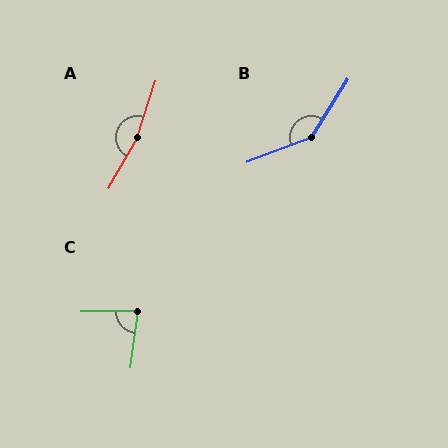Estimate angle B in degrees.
Approximately 143 degrees.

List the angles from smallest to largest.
C (82°), B (143°), A (168°).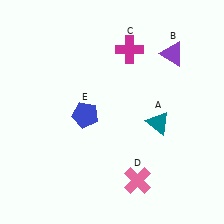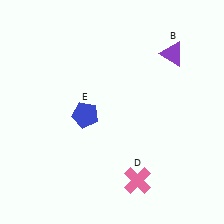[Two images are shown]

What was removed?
The teal triangle (A), the magenta cross (C) were removed in Image 2.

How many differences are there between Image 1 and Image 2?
There are 2 differences between the two images.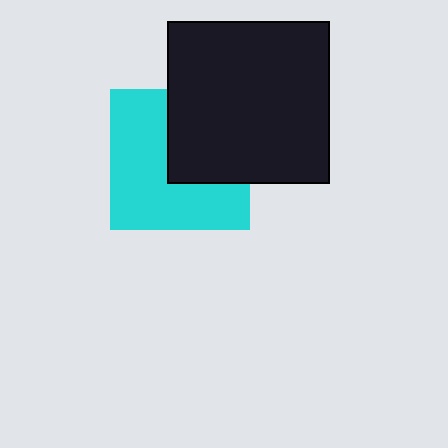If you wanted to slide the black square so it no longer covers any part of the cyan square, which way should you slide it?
Slide it toward the upper-right — that is the most direct way to separate the two shapes.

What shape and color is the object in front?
The object in front is a black square.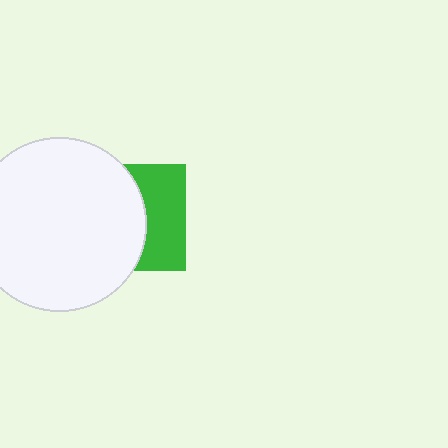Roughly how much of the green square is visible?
A small part of it is visible (roughly 42%).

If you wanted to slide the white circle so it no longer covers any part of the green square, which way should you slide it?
Slide it left — that is the most direct way to separate the two shapes.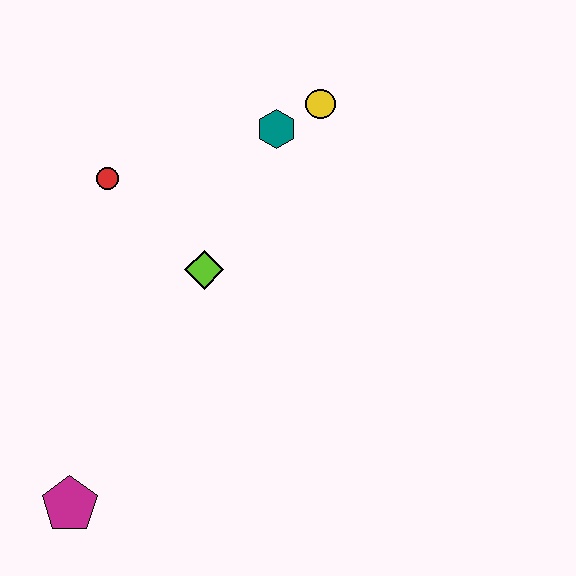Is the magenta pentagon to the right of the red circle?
No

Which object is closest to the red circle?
The lime diamond is closest to the red circle.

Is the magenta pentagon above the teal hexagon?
No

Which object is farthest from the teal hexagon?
The magenta pentagon is farthest from the teal hexagon.